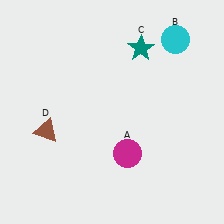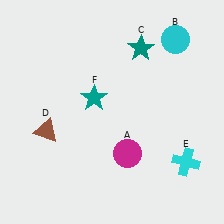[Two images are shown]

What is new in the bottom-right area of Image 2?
A cyan cross (E) was added in the bottom-right area of Image 2.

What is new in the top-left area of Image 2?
A teal star (F) was added in the top-left area of Image 2.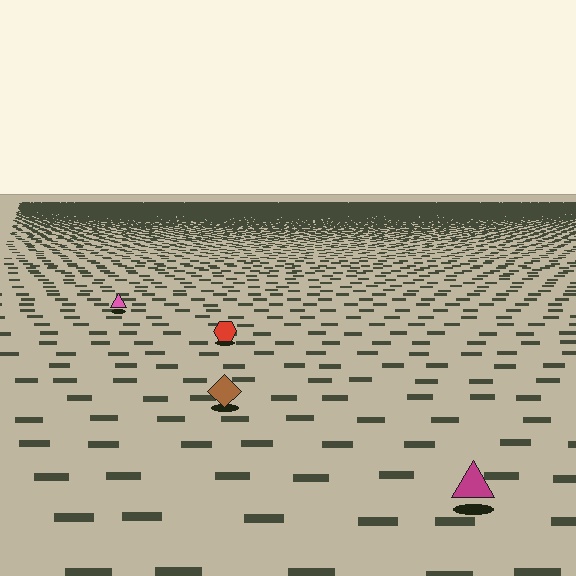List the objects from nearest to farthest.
From nearest to farthest: the magenta triangle, the brown diamond, the red hexagon, the pink triangle.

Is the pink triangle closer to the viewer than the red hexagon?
No. The red hexagon is closer — you can tell from the texture gradient: the ground texture is coarser near it.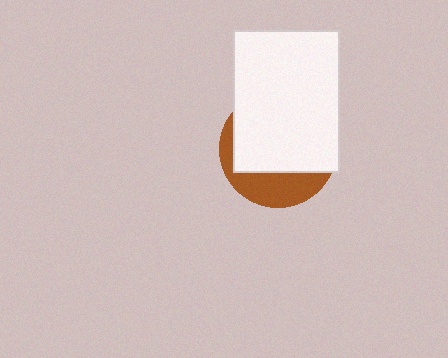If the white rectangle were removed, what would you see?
You would see the complete brown circle.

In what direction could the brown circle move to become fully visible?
The brown circle could move down. That would shift it out from behind the white rectangle entirely.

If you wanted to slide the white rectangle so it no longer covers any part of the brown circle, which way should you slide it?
Slide it up — that is the most direct way to separate the two shapes.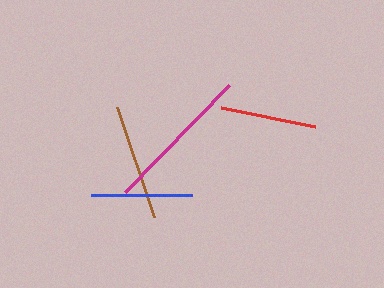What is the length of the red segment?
The red segment is approximately 96 pixels long.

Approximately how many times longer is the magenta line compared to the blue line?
The magenta line is approximately 1.5 times the length of the blue line.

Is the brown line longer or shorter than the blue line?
The brown line is longer than the blue line.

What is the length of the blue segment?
The blue segment is approximately 101 pixels long.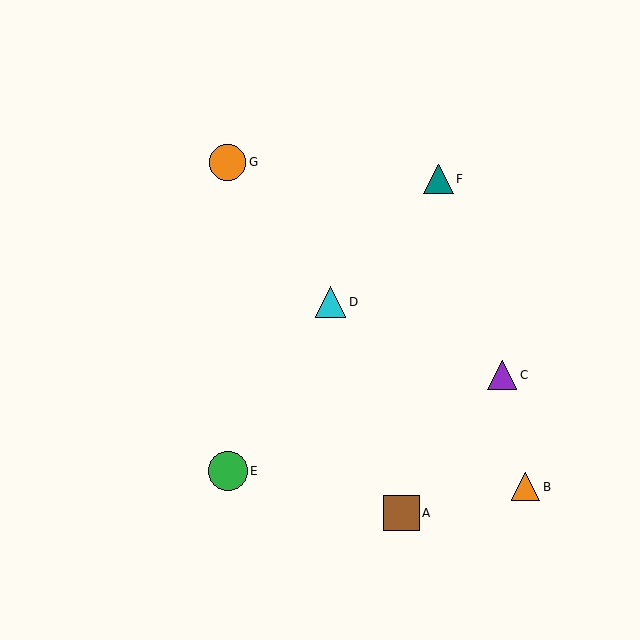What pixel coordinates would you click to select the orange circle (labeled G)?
Click at (228, 162) to select the orange circle G.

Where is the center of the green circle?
The center of the green circle is at (228, 471).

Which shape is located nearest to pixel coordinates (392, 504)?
The brown square (labeled A) at (402, 513) is nearest to that location.